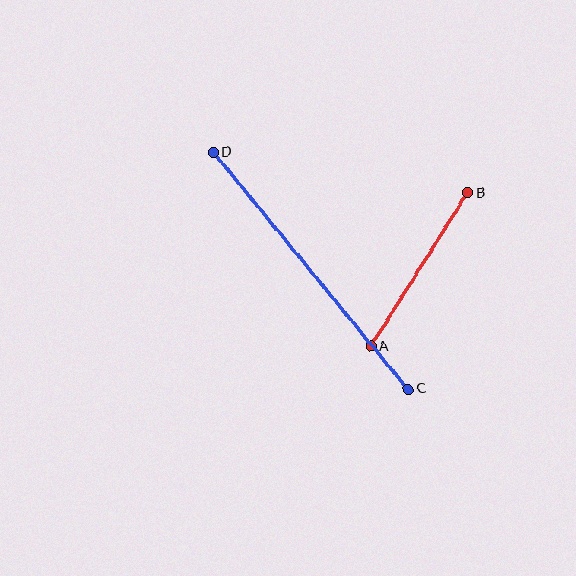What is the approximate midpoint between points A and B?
The midpoint is at approximately (419, 269) pixels.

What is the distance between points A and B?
The distance is approximately 182 pixels.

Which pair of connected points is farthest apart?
Points C and D are farthest apart.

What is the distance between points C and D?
The distance is approximately 307 pixels.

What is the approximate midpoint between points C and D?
The midpoint is at approximately (311, 271) pixels.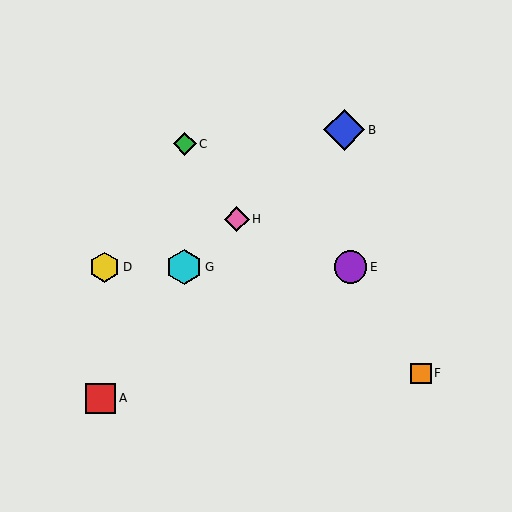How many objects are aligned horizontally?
3 objects (D, E, G) are aligned horizontally.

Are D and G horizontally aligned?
Yes, both are at y≈267.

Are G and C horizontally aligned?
No, G is at y≈267 and C is at y≈144.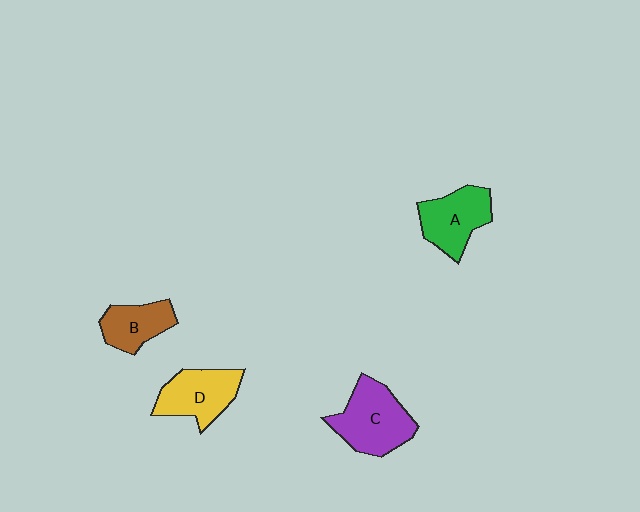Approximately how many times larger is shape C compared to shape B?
Approximately 1.6 times.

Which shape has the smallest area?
Shape B (brown).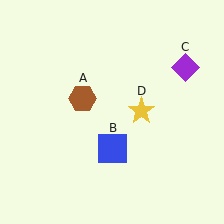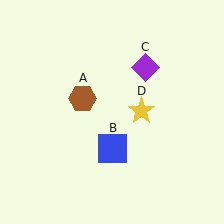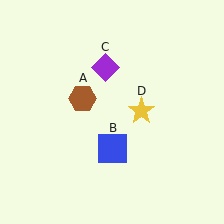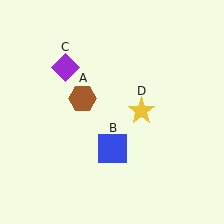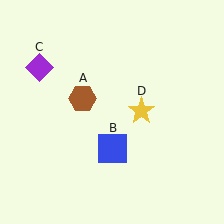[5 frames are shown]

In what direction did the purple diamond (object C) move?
The purple diamond (object C) moved left.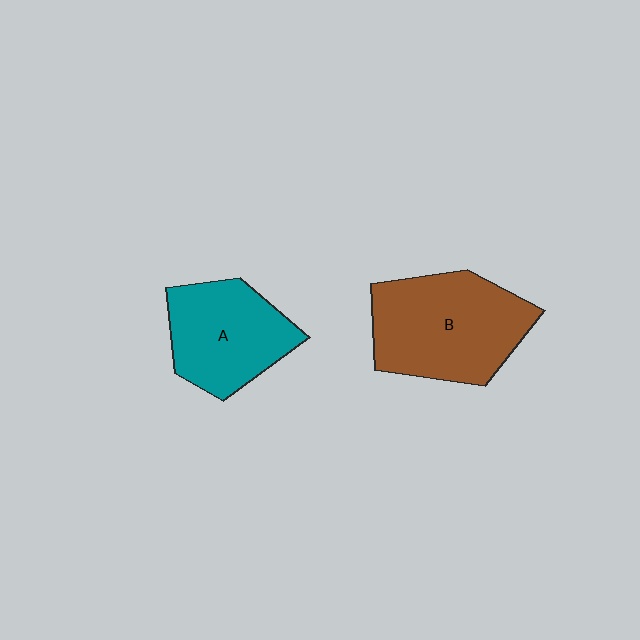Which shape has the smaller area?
Shape A (teal).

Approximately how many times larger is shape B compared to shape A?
Approximately 1.3 times.